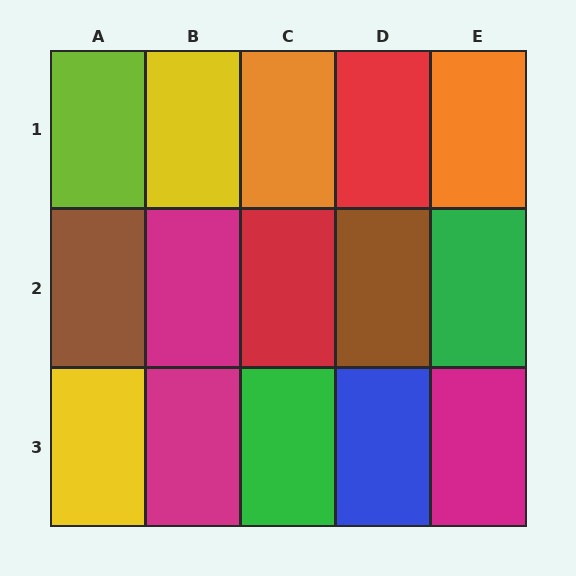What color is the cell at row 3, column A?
Yellow.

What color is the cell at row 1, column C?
Orange.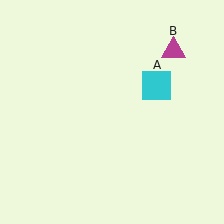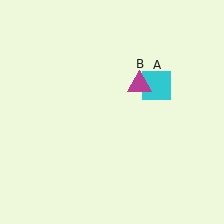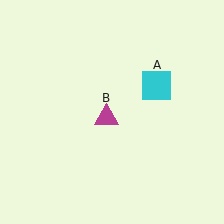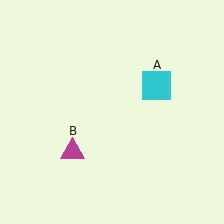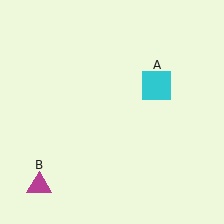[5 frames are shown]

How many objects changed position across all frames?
1 object changed position: magenta triangle (object B).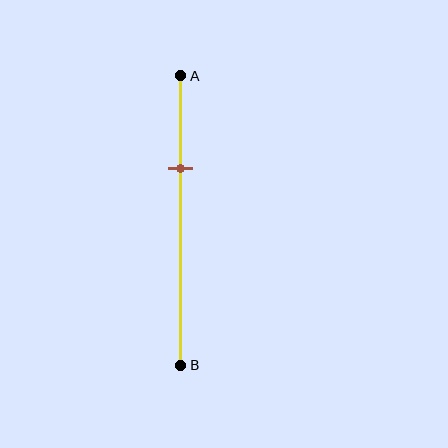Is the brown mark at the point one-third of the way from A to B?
Yes, the mark is approximately at the one-third point.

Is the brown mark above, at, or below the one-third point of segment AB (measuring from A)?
The brown mark is approximately at the one-third point of segment AB.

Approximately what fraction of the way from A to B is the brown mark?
The brown mark is approximately 30% of the way from A to B.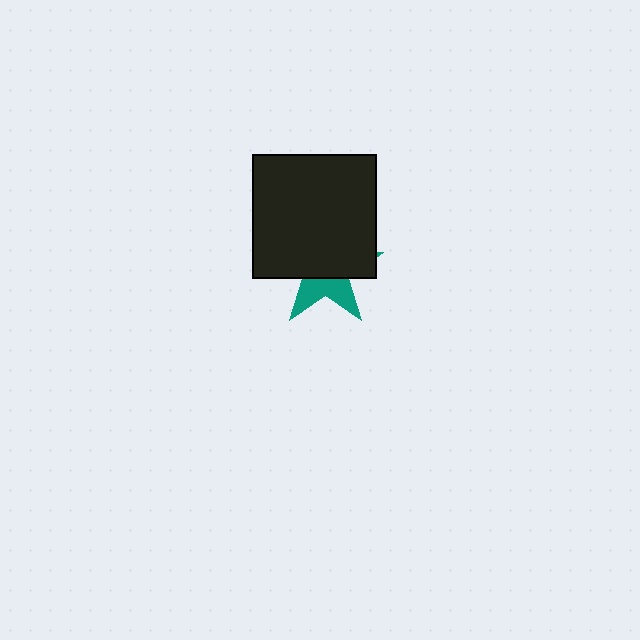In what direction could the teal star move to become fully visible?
The teal star could move down. That would shift it out from behind the black square entirely.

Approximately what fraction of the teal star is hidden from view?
Roughly 64% of the teal star is hidden behind the black square.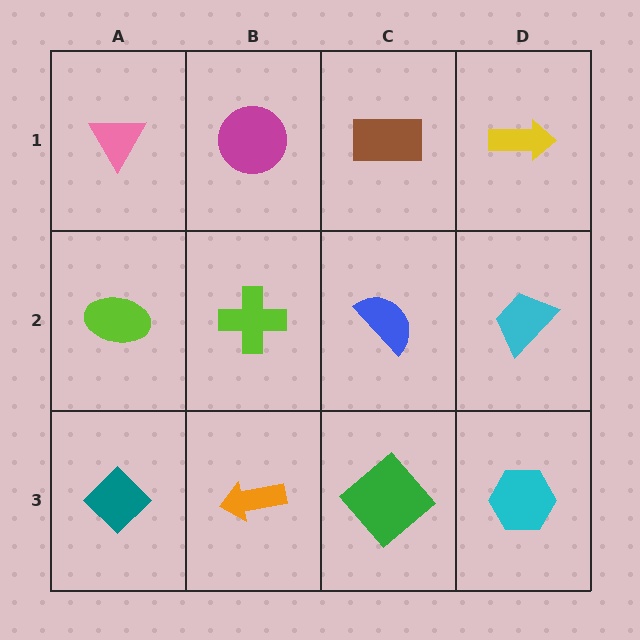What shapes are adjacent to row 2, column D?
A yellow arrow (row 1, column D), a cyan hexagon (row 3, column D), a blue semicircle (row 2, column C).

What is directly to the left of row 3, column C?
An orange arrow.